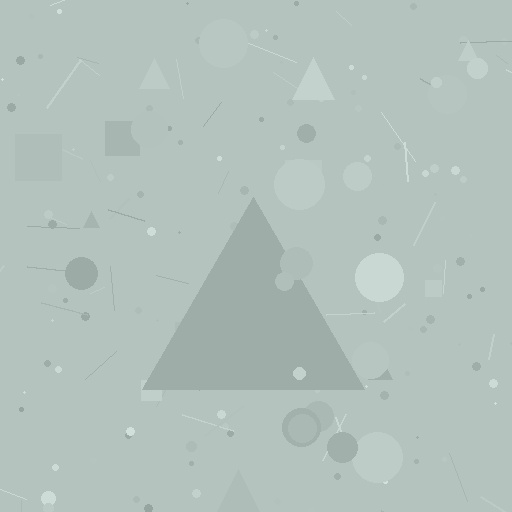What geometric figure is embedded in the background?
A triangle is embedded in the background.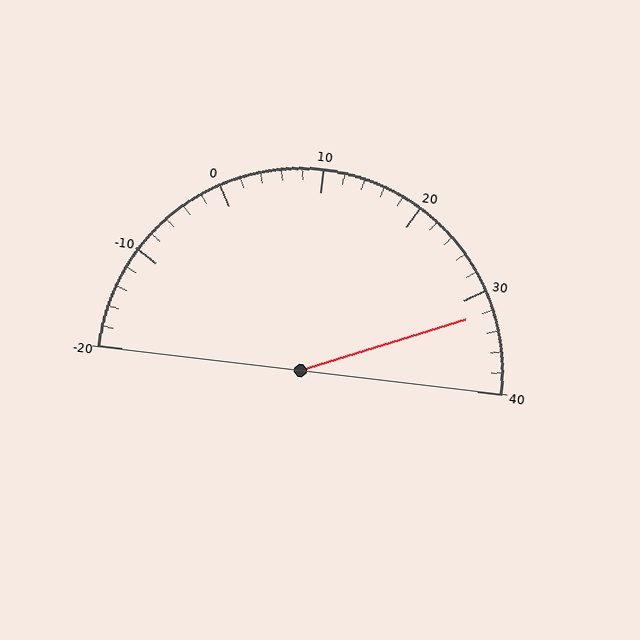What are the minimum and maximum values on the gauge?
The gauge ranges from -20 to 40.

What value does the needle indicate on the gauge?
The needle indicates approximately 32.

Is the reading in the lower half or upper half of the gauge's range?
The reading is in the upper half of the range (-20 to 40).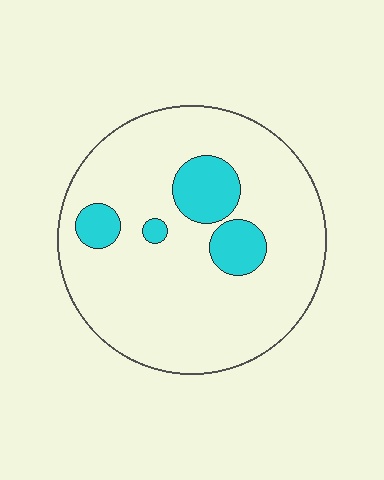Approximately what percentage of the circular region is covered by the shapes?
Approximately 15%.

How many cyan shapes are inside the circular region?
4.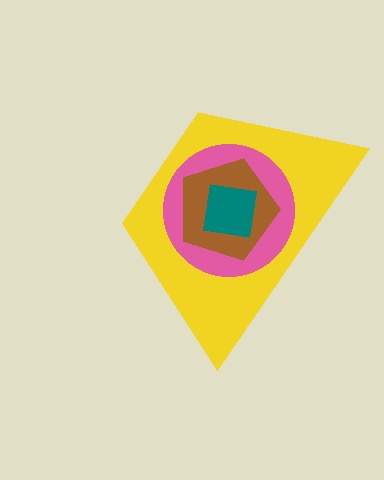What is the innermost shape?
The teal square.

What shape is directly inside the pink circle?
The brown pentagon.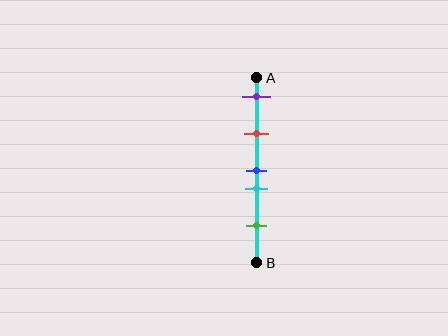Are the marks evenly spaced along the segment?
No, the marks are not evenly spaced.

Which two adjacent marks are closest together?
The blue and cyan marks are the closest adjacent pair.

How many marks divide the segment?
There are 5 marks dividing the segment.